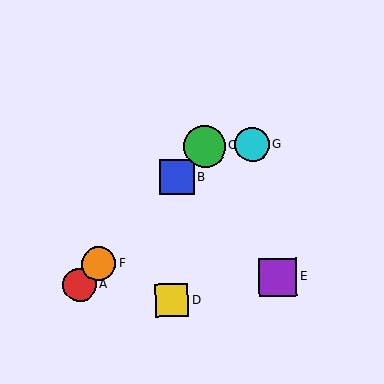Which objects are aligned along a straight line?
Objects A, B, C, F are aligned along a straight line.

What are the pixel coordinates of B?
Object B is at (177, 177).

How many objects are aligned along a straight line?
4 objects (A, B, C, F) are aligned along a straight line.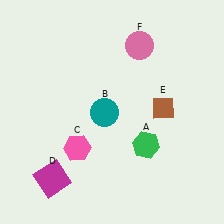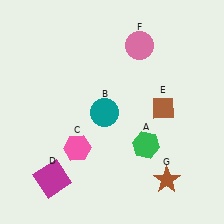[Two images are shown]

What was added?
A brown star (G) was added in Image 2.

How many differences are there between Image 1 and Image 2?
There is 1 difference between the two images.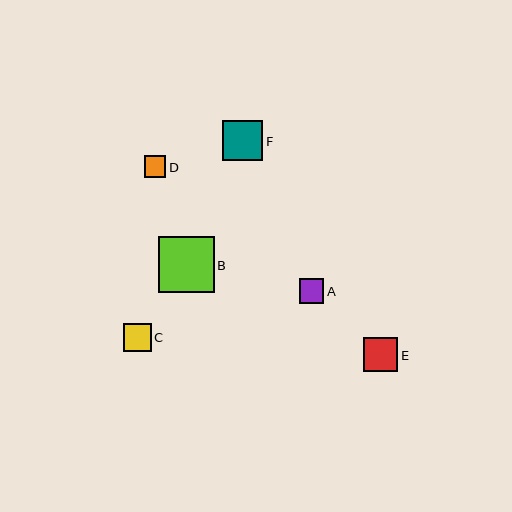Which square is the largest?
Square B is the largest with a size of approximately 56 pixels.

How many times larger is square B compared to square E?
Square B is approximately 1.6 times the size of square E.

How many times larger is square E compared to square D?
Square E is approximately 1.6 times the size of square D.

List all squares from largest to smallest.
From largest to smallest: B, F, E, C, A, D.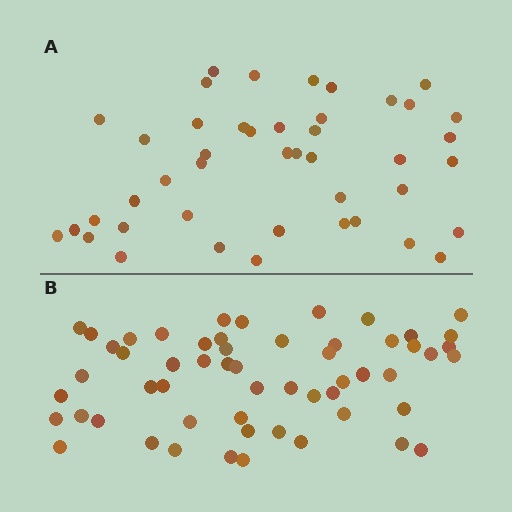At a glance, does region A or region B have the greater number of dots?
Region B (the bottom region) has more dots.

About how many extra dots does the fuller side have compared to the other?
Region B has roughly 12 or so more dots than region A.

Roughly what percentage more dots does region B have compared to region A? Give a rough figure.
About 25% more.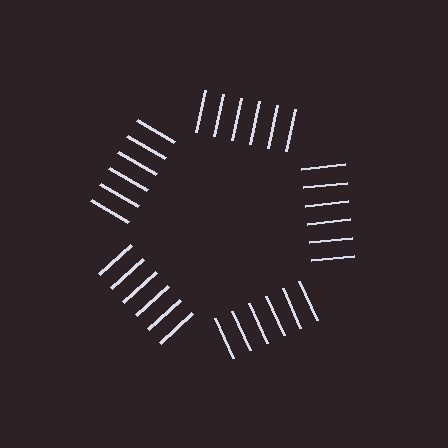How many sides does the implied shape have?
5 sides — the line-ends trace a pentagon.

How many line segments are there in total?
30 — 6 along each of the 5 edges.